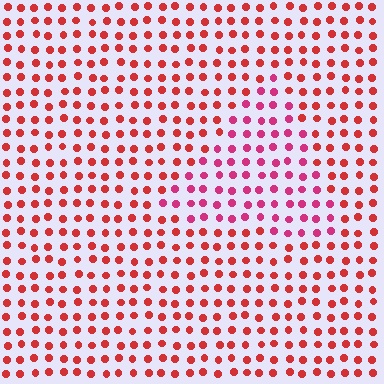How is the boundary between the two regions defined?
The boundary is defined purely by a slight shift in hue (about 28 degrees). Spacing, size, and orientation are identical on both sides.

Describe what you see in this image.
The image is filled with small red elements in a uniform arrangement. A triangle-shaped region is visible where the elements are tinted to a slightly different hue, forming a subtle color boundary.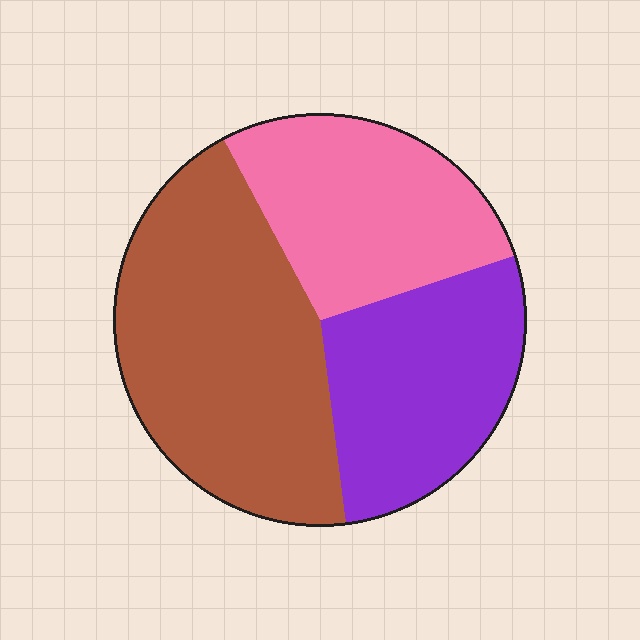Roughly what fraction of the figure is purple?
Purple takes up about one quarter (1/4) of the figure.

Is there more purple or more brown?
Brown.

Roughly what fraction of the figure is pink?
Pink takes up between a quarter and a half of the figure.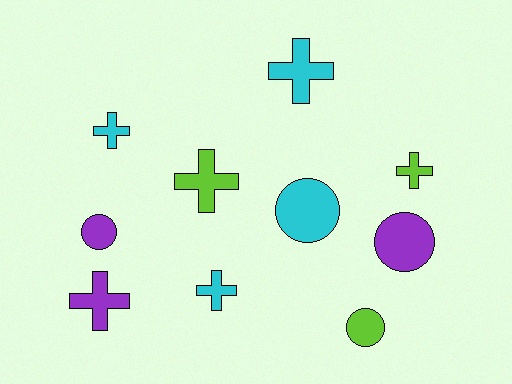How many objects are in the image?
There are 10 objects.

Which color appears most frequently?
Cyan, with 4 objects.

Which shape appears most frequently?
Cross, with 6 objects.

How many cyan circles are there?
There is 1 cyan circle.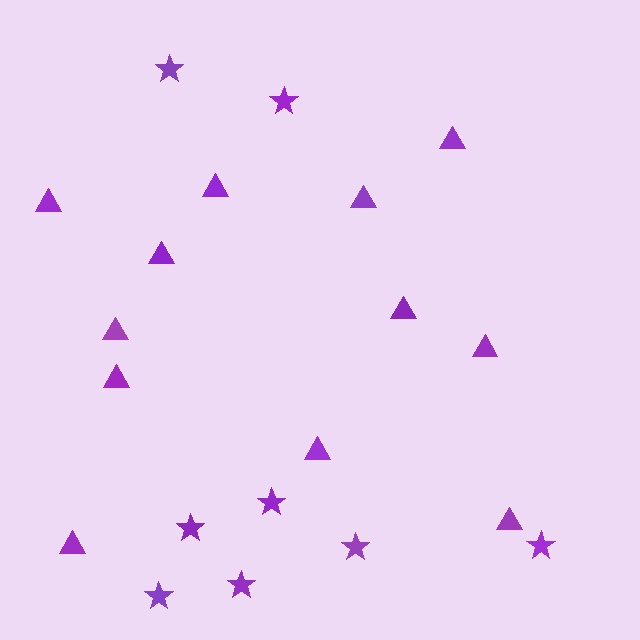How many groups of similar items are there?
There are 2 groups: one group of triangles (12) and one group of stars (8).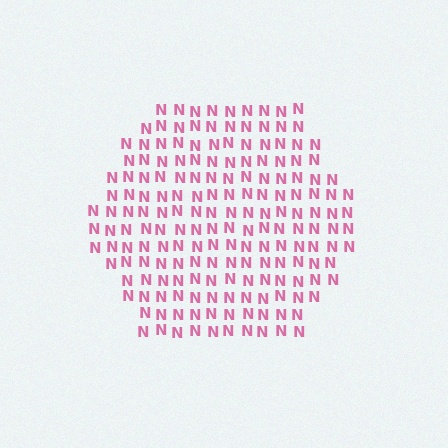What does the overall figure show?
The overall figure shows a hexagon.